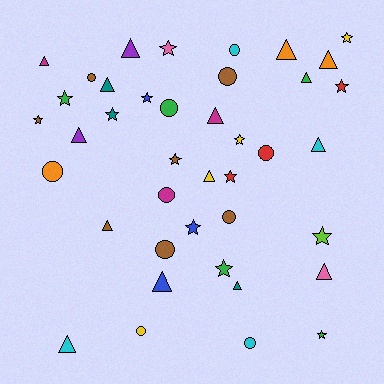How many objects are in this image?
There are 40 objects.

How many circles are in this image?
There are 11 circles.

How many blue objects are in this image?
There are 3 blue objects.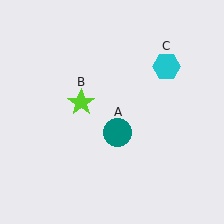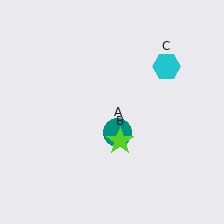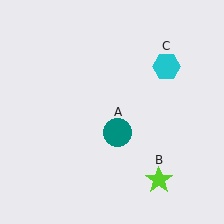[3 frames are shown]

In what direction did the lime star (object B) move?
The lime star (object B) moved down and to the right.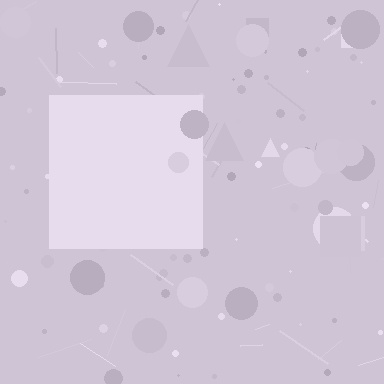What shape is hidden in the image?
A square is hidden in the image.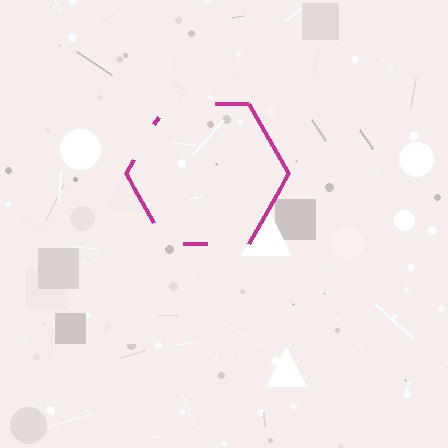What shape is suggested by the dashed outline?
The dashed outline suggests a hexagon.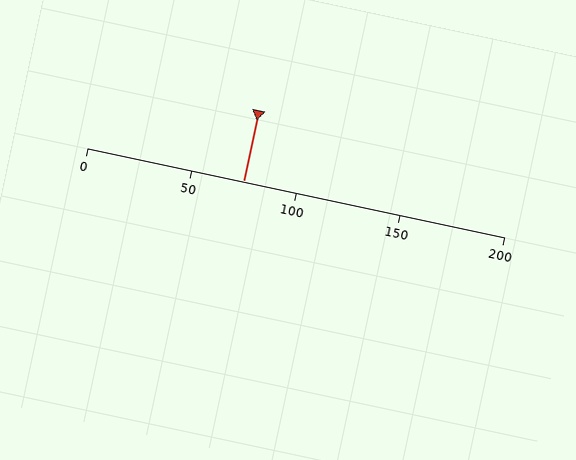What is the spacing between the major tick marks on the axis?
The major ticks are spaced 50 apart.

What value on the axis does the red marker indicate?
The marker indicates approximately 75.